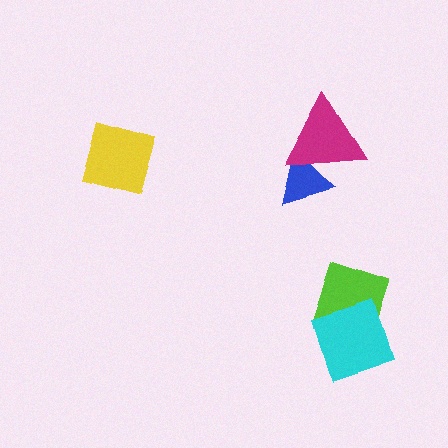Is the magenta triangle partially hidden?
No, no other shape covers it.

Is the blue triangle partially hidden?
Yes, it is partially covered by another shape.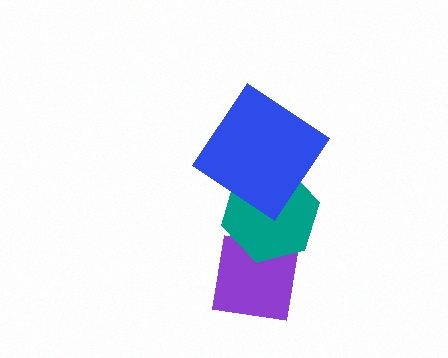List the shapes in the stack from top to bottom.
From top to bottom: the blue diamond, the teal hexagon, the purple square.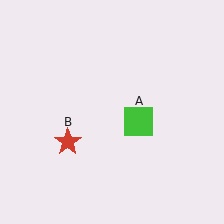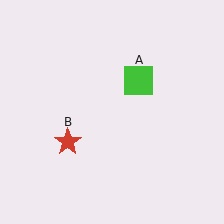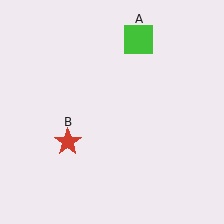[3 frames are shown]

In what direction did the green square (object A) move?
The green square (object A) moved up.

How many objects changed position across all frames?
1 object changed position: green square (object A).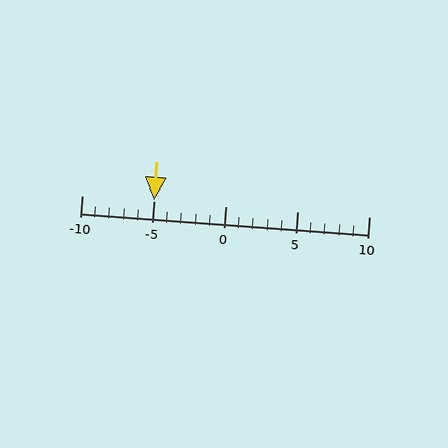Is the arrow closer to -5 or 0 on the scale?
The arrow is closer to -5.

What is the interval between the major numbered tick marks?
The major tick marks are spaced 5 units apart.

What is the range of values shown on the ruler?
The ruler shows values from -10 to 10.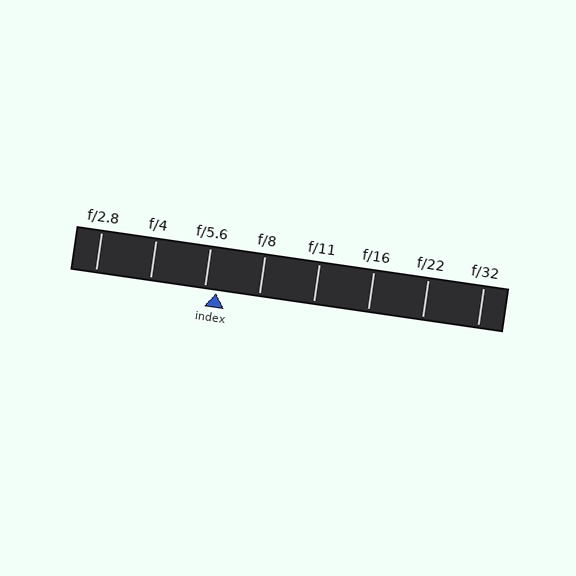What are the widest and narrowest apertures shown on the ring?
The widest aperture shown is f/2.8 and the narrowest is f/32.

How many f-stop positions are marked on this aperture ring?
There are 8 f-stop positions marked.